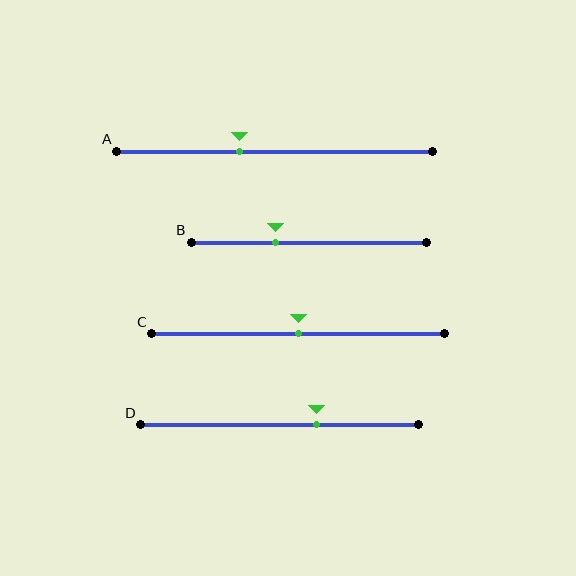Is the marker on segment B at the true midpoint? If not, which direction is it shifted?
No, the marker on segment B is shifted to the left by about 14% of the segment length.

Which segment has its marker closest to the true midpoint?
Segment C has its marker closest to the true midpoint.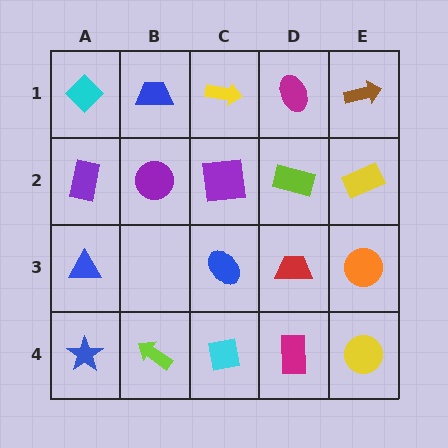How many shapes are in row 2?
5 shapes.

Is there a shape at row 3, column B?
No, that cell is empty.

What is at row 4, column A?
A blue star.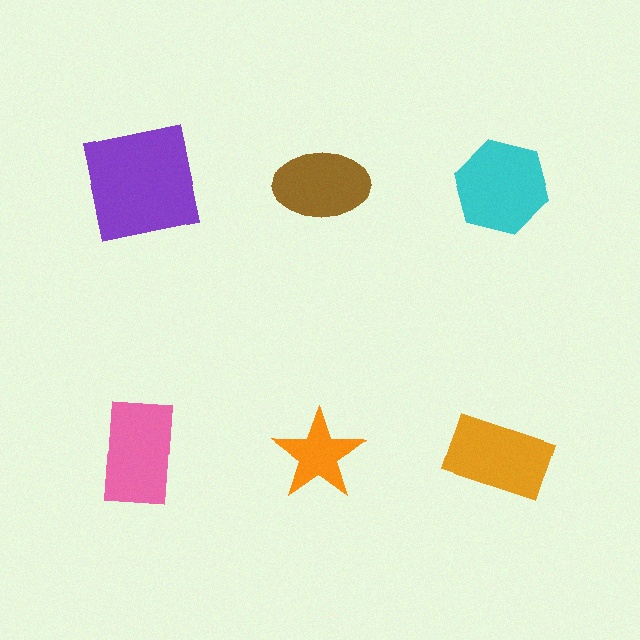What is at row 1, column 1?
A purple square.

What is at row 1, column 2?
A brown ellipse.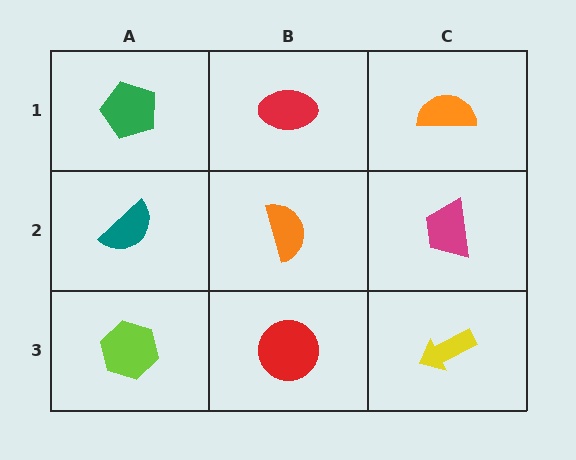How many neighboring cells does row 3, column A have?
2.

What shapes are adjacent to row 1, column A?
A teal semicircle (row 2, column A), a red ellipse (row 1, column B).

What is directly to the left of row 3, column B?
A lime hexagon.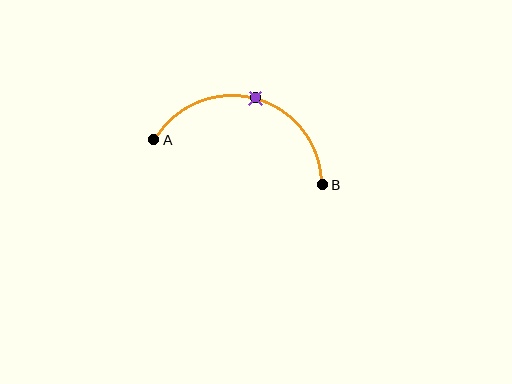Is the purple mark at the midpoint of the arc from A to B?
Yes. The purple mark lies on the arc at equal arc-length from both A and B — it is the arc midpoint.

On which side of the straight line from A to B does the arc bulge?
The arc bulges above the straight line connecting A and B.